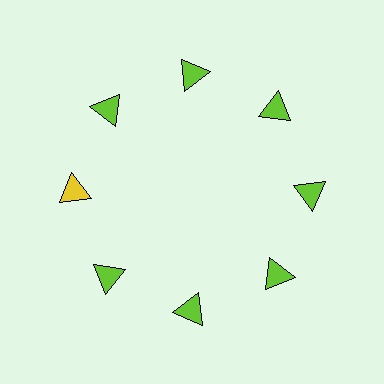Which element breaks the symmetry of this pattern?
The yellow triangle at roughly the 9 o'clock position breaks the symmetry. All other shapes are lime triangles.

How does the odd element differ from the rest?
It has a different color: yellow instead of lime.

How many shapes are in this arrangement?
There are 8 shapes arranged in a ring pattern.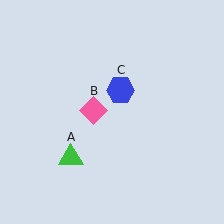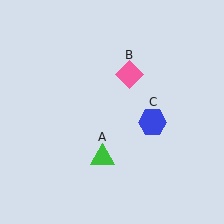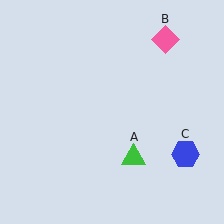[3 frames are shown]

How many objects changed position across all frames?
3 objects changed position: green triangle (object A), pink diamond (object B), blue hexagon (object C).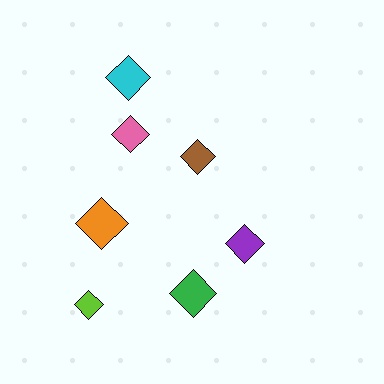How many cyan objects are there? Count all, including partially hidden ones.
There is 1 cyan object.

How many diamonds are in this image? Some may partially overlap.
There are 7 diamonds.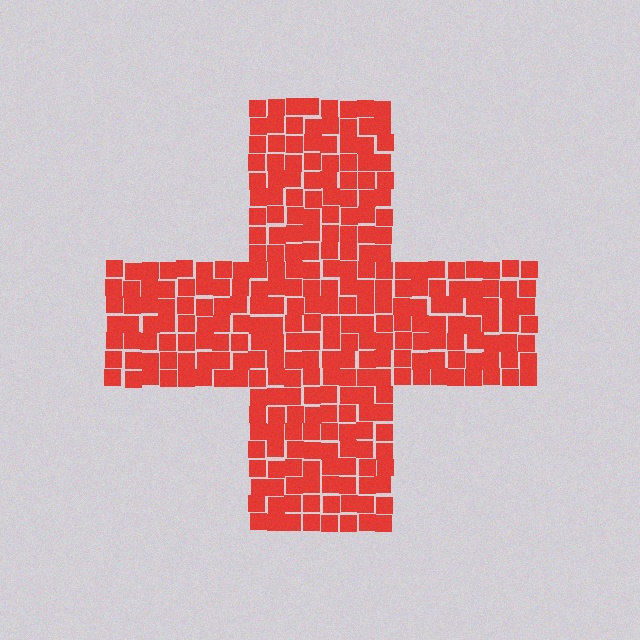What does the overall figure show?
The overall figure shows a cross.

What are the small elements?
The small elements are squares.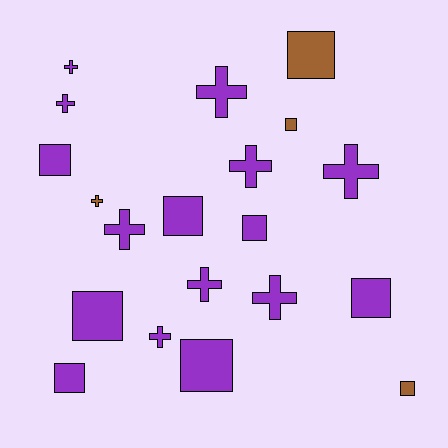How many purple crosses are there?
There are 9 purple crosses.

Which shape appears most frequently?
Cross, with 10 objects.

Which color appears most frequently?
Purple, with 16 objects.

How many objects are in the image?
There are 20 objects.